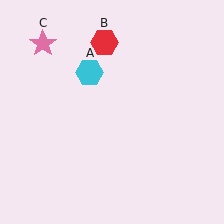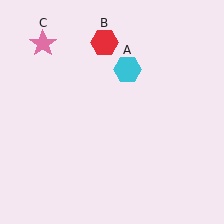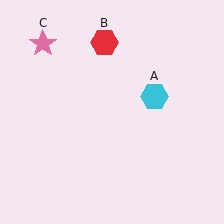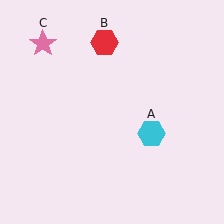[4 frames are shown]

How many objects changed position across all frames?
1 object changed position: cyan hexagon (object A).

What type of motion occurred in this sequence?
The cyan hexagon (object A) rotated clockwise around the center of the scene.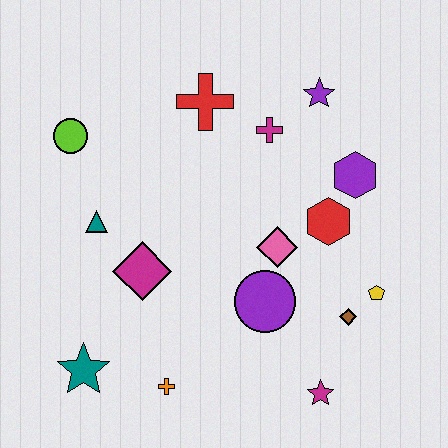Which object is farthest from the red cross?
The magenta star is farthest from the red cross.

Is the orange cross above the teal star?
No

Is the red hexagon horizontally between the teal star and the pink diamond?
No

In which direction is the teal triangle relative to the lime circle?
The teal triangle is below the lime circle.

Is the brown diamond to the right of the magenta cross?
Yes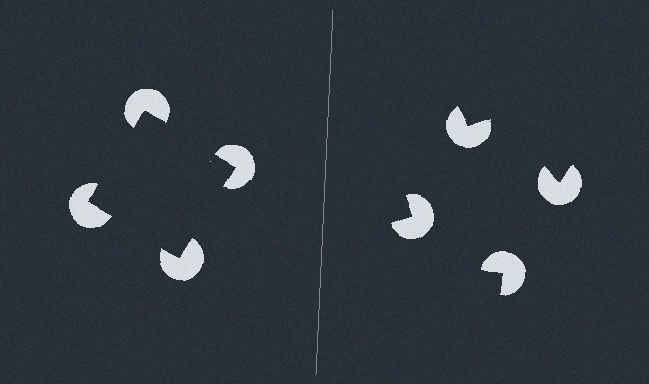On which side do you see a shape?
An illusory square appears on the left side. On the right side the wedge cuts are rotated, so no coherent shape forms.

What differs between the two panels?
The pac-man discs are positioned identically on both sides; only the wedge orientations differ. On the left they align to a square; on the right they are misaligned.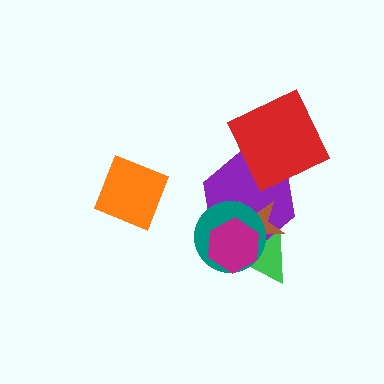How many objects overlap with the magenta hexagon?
4 objects overlap with the magenta hexagon.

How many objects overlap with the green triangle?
4 objects overlap with the green triangle.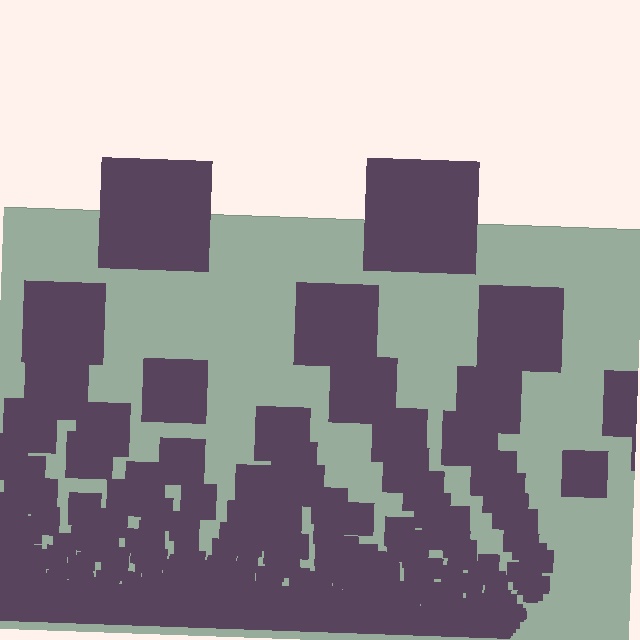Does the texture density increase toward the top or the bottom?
Density increases toward the bottom.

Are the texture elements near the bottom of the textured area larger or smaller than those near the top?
Smaller. The gradient is inverted — elements near the bottom are smaller and denser.